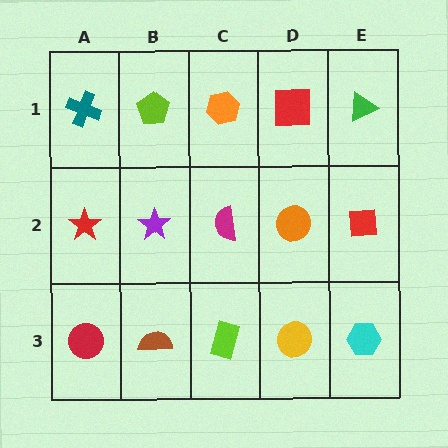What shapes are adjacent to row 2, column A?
A teal cross (row 1, column A), a red circle (row 3, column A), a purple star (row 2, column B).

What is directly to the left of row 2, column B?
A red star.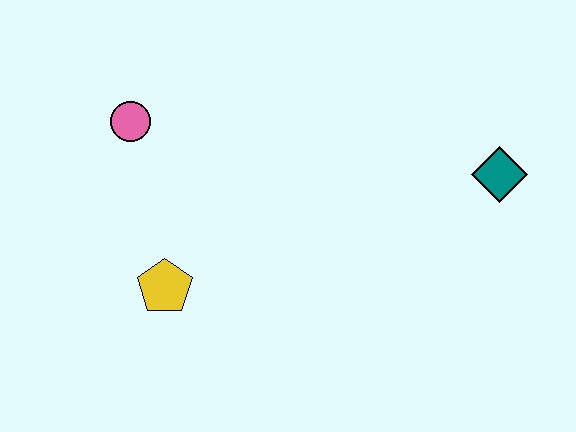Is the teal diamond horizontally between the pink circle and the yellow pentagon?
No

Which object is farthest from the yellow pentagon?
The teal diamond is farthest from the yellow pentagon.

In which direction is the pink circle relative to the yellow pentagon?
The pink circle is above the yellow pentagon.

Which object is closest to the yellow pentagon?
The pink circle is closest to the yellow pentagon.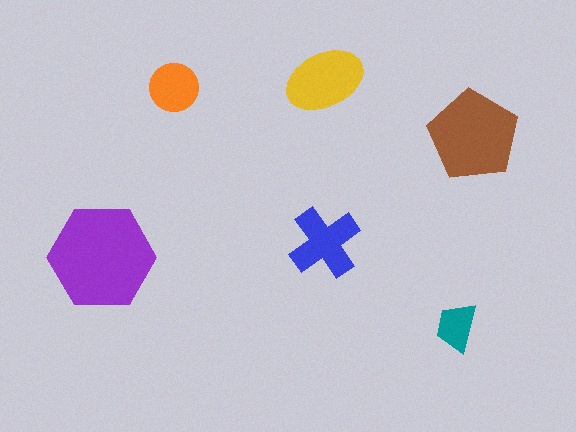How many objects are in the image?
There are 6 objects in the image.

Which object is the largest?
The purple hexagon.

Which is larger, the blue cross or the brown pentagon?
The brown pentagon.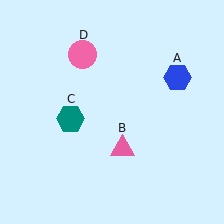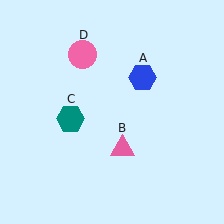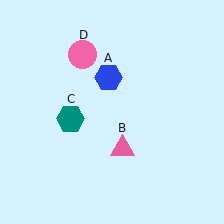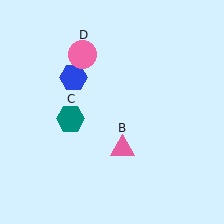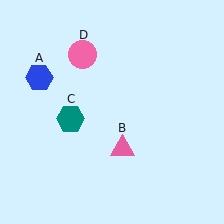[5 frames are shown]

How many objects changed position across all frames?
1 object changed position: blue hexagon (object A).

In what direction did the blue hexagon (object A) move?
The blue hexagon (object A) moved left.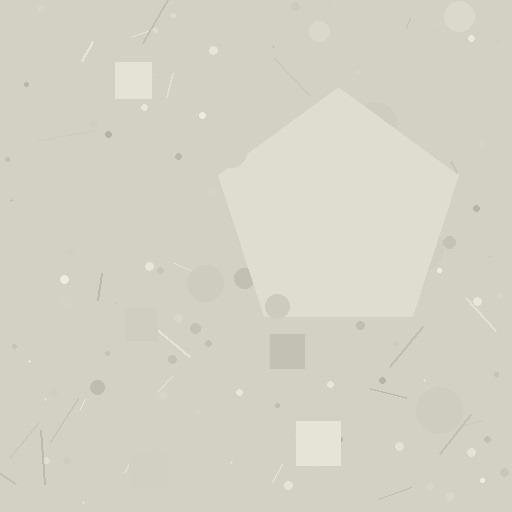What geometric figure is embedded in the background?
A pentagon is embedded in the background.